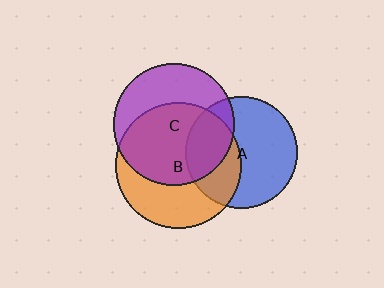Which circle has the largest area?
Circle B (orange).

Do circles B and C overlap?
Yes.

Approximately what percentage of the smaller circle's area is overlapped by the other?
Approximately 60%.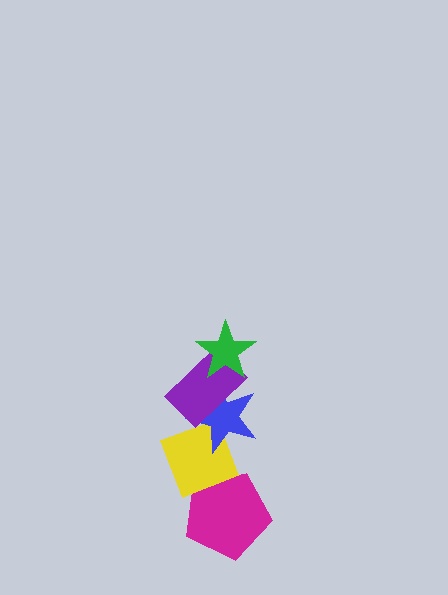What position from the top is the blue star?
The blue star is 3rd from the top.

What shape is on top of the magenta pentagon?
The yellow diamond is on top of the magenta pentagon.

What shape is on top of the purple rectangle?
The green star is on top of the purple rectangle.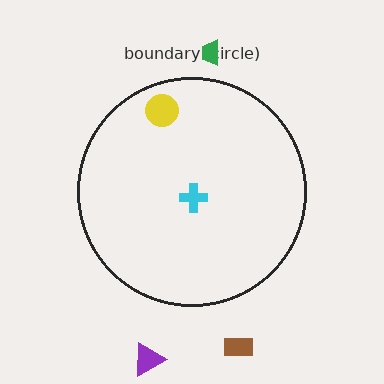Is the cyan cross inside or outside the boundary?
Inside.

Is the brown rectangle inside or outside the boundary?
Outside.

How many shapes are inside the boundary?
2 inside, 3 outside.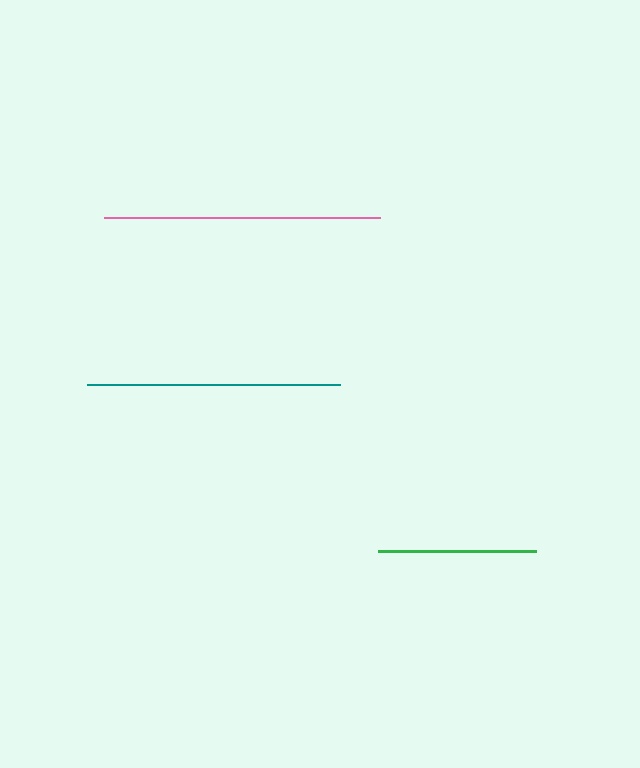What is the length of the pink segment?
The pink segment is approximately 276 pixels long.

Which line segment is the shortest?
The green line is the shortest at approximately 158 pixels.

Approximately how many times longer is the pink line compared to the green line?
The pink line is approximately 1.7 times the length of the green line.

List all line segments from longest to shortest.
From longest to shortest: pink, teal, green.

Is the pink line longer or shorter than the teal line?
The pink line is longer than the teal line.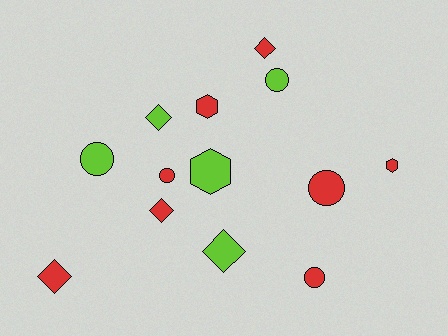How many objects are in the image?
There are 13 objects.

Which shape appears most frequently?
Diamond, with 5 objects.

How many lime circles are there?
There are 2 lime circles.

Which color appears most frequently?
Red, with 8 objects.